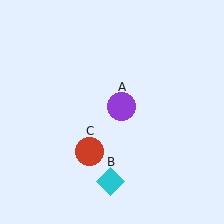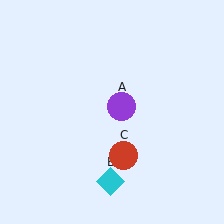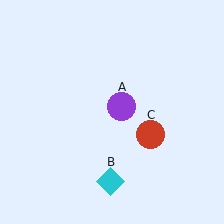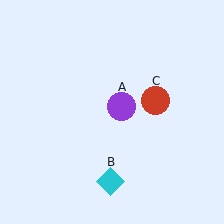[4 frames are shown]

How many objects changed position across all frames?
1 object changed position: red circle (object C).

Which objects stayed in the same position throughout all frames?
Purple circle (object A) and cyan diamond (object B) remained stationary.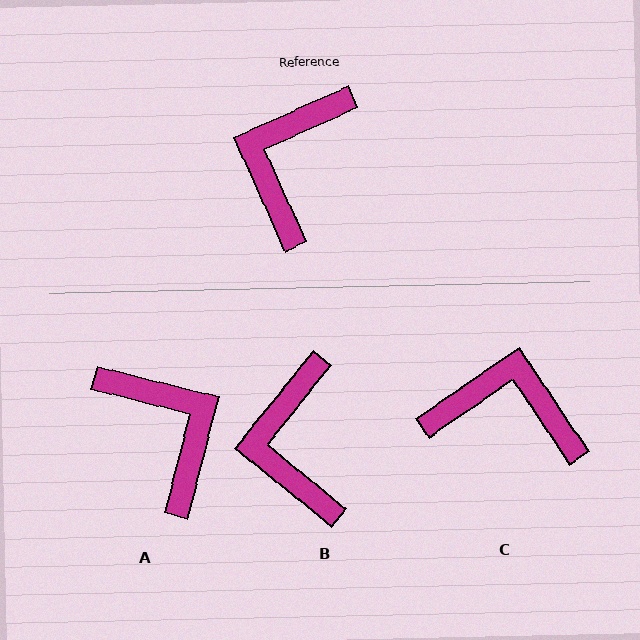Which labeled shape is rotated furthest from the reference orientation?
A, about 129 degrees away.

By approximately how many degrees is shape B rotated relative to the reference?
Approximately 27 degrees counter-clockwise.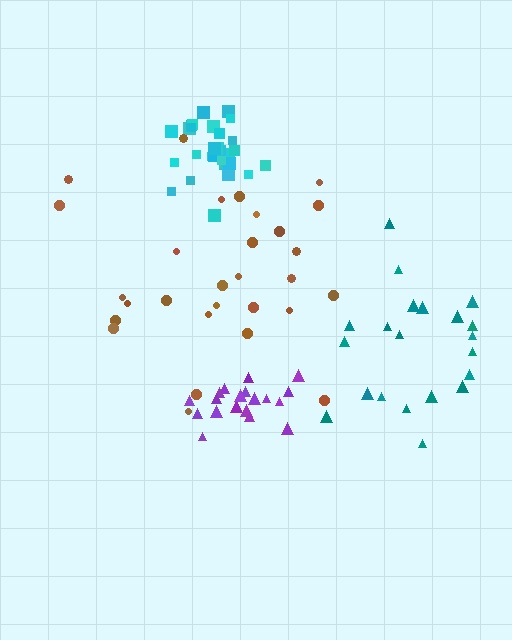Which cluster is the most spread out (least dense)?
Brown.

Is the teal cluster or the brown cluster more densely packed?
Teal.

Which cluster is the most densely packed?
Cyan.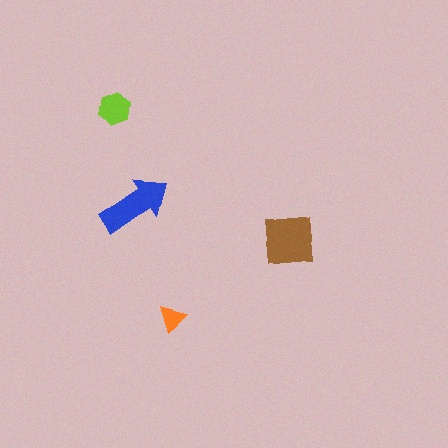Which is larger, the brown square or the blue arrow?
The brown square.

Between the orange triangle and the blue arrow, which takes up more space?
The blue arrow.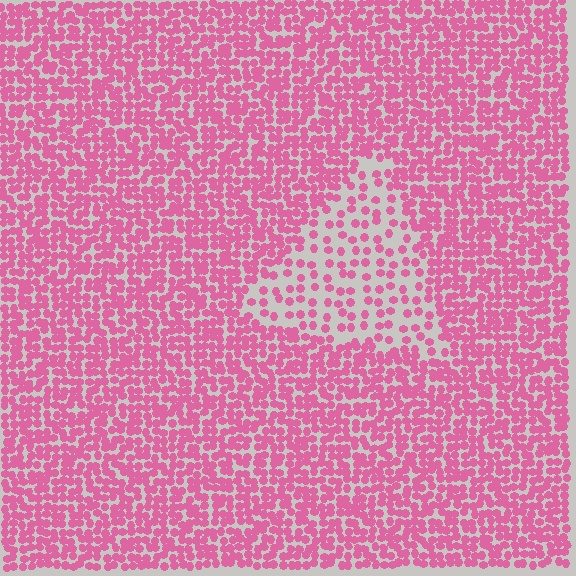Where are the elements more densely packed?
The elements are more densely packed outside the triangle boundary.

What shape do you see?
I see a triangle.